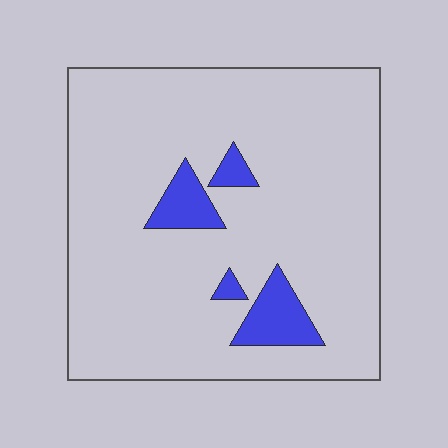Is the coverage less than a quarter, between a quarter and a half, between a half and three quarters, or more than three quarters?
Less than a quarter.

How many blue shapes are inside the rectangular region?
4.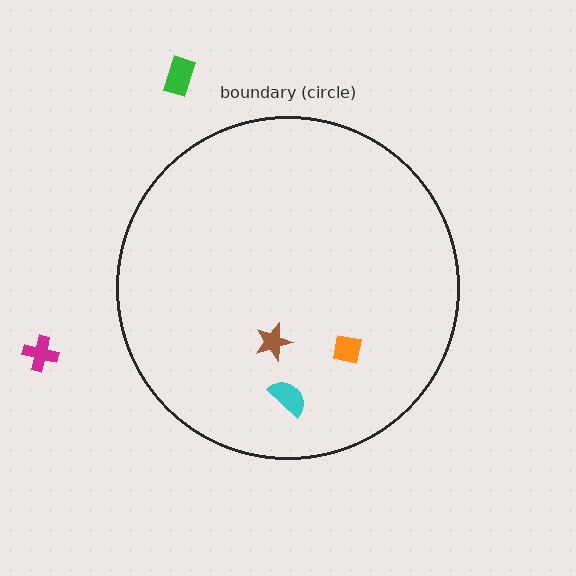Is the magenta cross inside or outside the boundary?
Outside.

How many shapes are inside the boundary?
3 inside, 2 outside.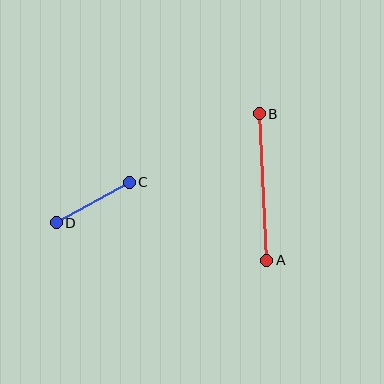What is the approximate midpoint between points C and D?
The midpoint is at approximately (93, 202) pixels.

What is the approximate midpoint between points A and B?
The midpoint is at approximately (263, 187) pixels.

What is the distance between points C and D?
The distance is approximately 84 pixels.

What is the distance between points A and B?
The distance is approximately 147 pixels.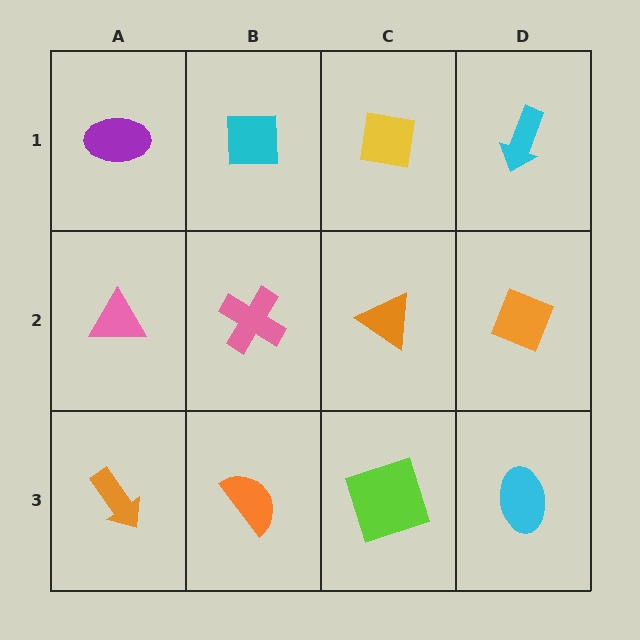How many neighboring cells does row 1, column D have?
2.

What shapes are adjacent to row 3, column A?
A pink triangle (row 2, column A), an orange semicircle (row 3, column B).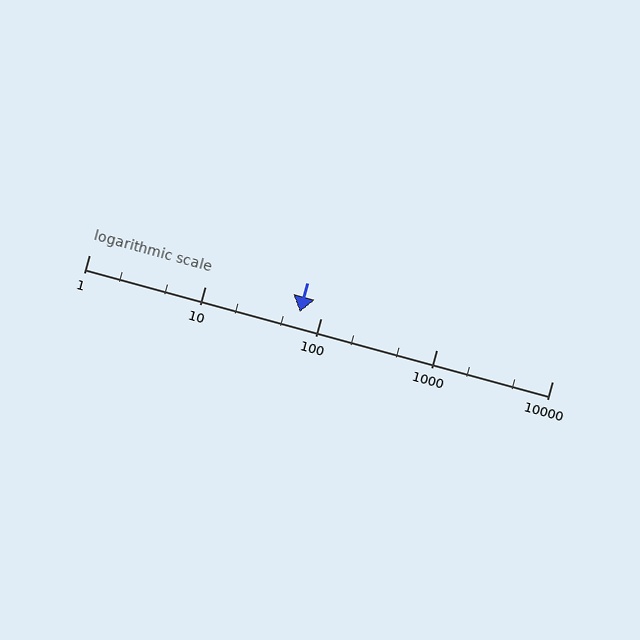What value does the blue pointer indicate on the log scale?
The pointer indicates approximately 66.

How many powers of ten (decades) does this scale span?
The scale spans 4 decades, from 1 to 10000.